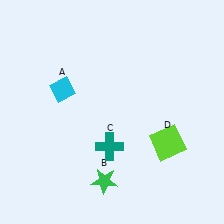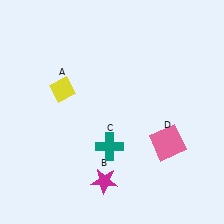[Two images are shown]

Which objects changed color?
A changed from cyan to yellow. B changed from green to magenta. D changed from lime to pink.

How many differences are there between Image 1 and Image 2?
There are 3 differences between the two images.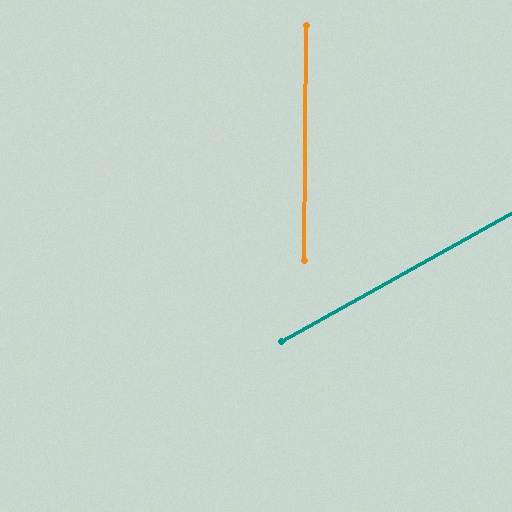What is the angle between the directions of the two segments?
Approximately 61 degrees.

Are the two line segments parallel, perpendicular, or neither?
Neither parallel nor perpendicular — they differ by about 61°.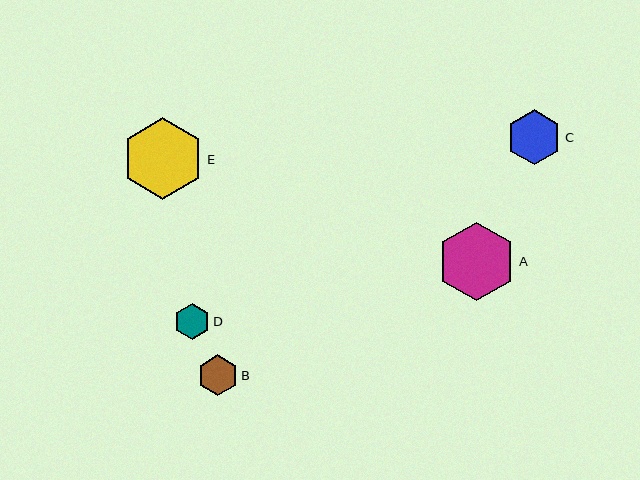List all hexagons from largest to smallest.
From largest to smallest: E, A, C, B, D.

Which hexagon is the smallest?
Hexagon D is the smallest with a size of approximately 35 pixels.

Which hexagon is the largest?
Hexagon E is the largest with a size of approximately 82 pixels.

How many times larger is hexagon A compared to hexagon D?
Hexagon A is approximately 2.2 times the size of hexagon D.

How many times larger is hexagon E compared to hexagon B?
Hexagon E is approximately 2.0 times the size of hexagon B.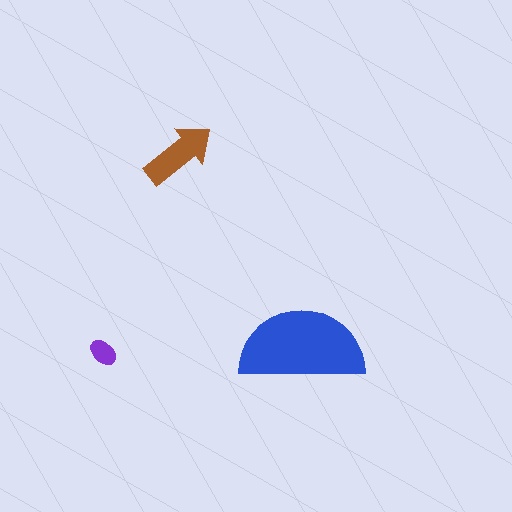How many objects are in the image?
There are 3 objects in the image.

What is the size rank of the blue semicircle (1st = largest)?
1st.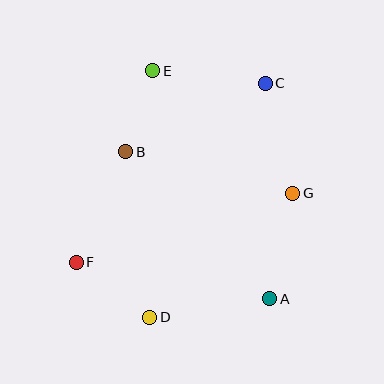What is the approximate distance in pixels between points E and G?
The distance between E and G is approximately 186 pixels.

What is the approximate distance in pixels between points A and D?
The distance between A and D is approximately 121 pixels.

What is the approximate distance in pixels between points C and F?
The distance between C and F is approximately 260 pixels.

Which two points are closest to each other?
Points B and E are closest to each other.